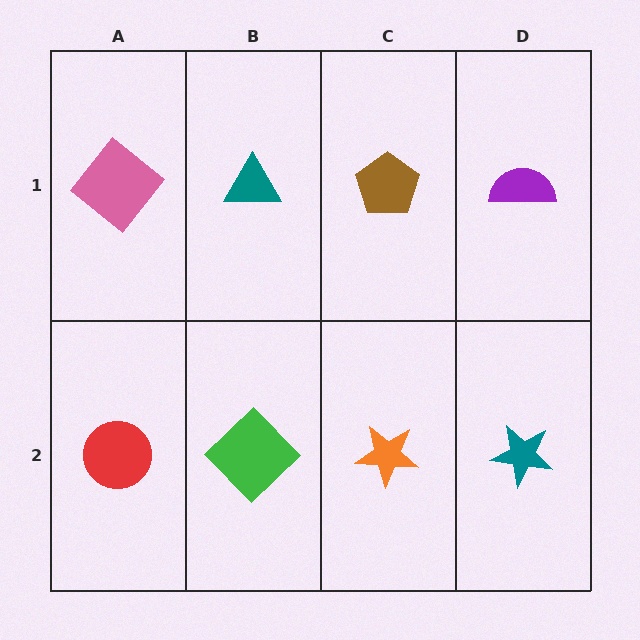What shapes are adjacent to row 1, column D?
A teal star (row 2, column D), a brown pentagon (row 1, column C).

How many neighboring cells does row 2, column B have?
3.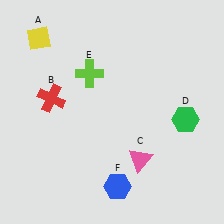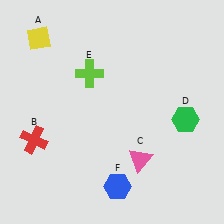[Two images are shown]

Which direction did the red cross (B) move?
The red cross (B) moved down.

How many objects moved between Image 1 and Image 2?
1 object moved between the two images.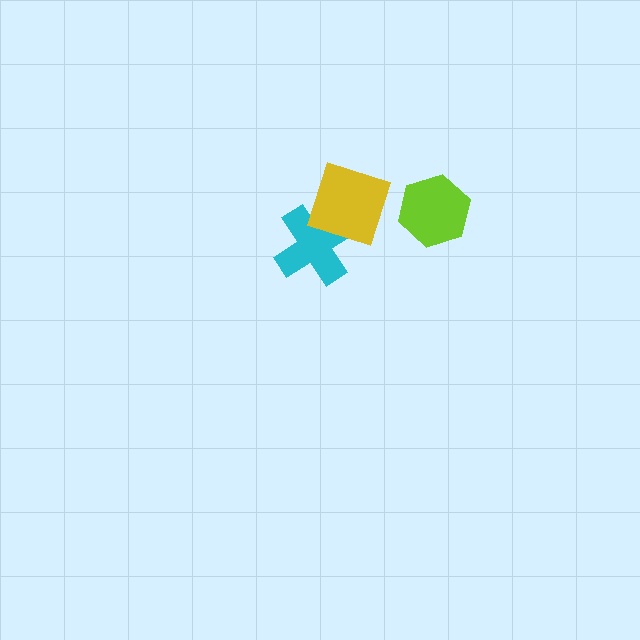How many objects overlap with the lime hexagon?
0 objects overlap with the lime hexagon.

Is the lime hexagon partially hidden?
No, no other shape covers it.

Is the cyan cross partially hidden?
Yes, it is partially covered by another shape.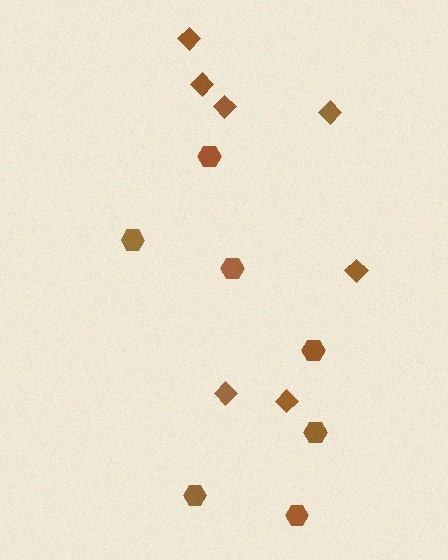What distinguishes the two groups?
There are 2 groups: one group of diamonds (7) and one group of hexagons (7).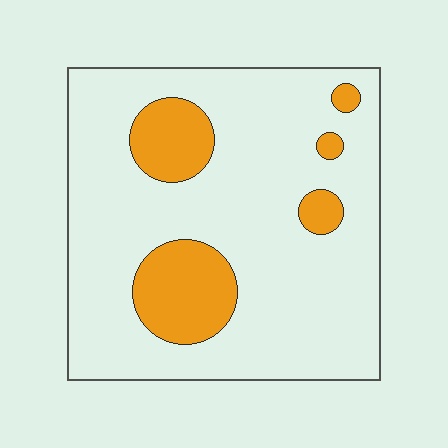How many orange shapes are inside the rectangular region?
5.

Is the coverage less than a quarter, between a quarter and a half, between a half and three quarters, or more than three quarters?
Less than a quarter.